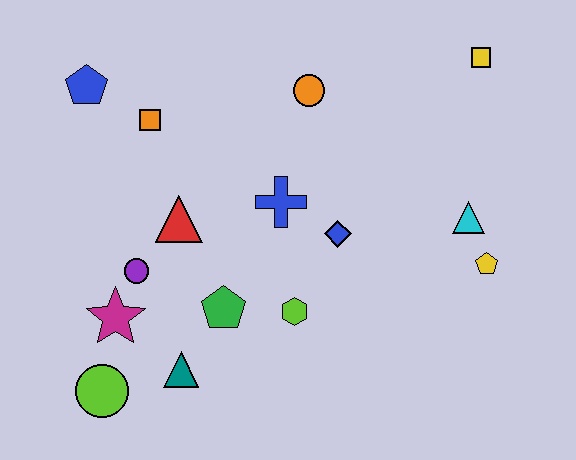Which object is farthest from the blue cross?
The lime circle is farthest from the blue cross.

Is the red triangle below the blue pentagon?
Yes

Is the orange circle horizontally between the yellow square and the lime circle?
Yes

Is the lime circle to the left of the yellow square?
Yes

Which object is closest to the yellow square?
The cyan triangle is closest to the yellow square.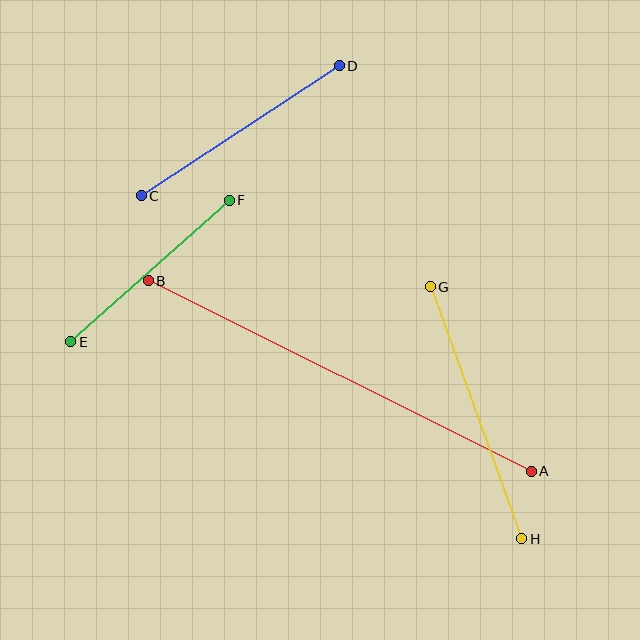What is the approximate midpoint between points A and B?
The midpoint is at approximately (340, 376) pixels.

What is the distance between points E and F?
The distance is approximately 213 pixels.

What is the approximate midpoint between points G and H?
The midpoint is at approximately (476, 413) pixels.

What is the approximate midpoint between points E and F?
The midpoint is at approximately (150, 271) pixels.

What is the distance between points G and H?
The distance is approximately 268 pixels.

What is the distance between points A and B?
The distance is approximately 428 pixels.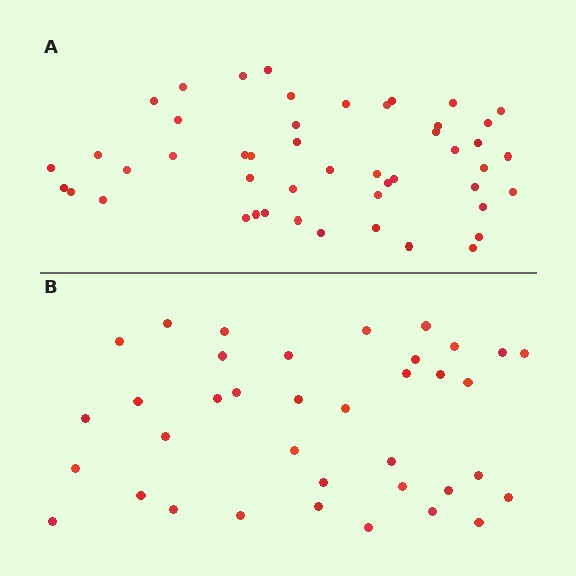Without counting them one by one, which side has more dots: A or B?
Region A (the top region) has more dots.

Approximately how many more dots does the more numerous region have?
Region A has roughly 12 or so more dots than region B.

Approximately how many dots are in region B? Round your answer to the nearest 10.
About 40 dots. (The exact count is 37, which rounds to 40.)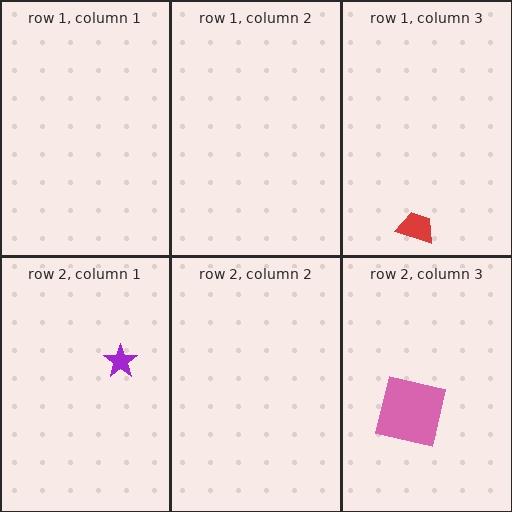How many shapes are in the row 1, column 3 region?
1.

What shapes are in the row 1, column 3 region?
The red trapezoid.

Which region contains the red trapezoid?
The row 1, column 3 region.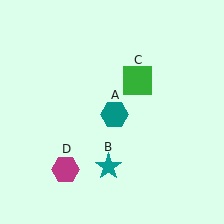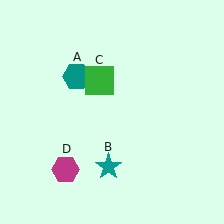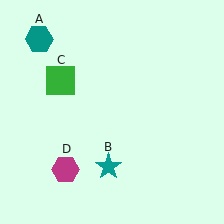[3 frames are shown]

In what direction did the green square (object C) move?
The green square (object C) moved left.